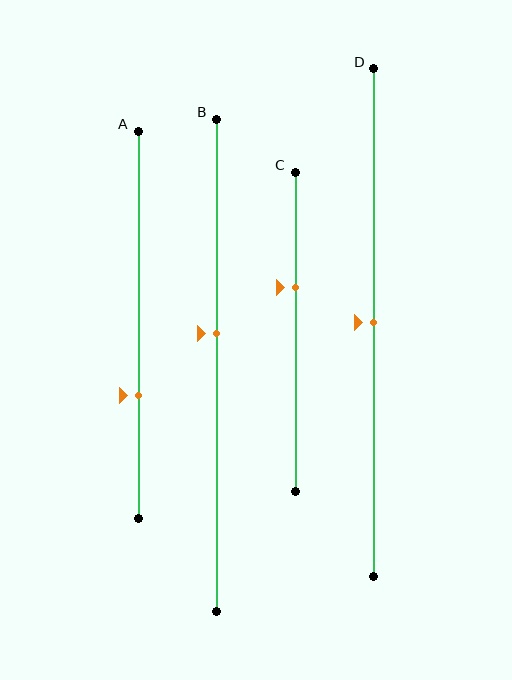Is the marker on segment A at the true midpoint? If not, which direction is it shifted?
No, the marker on segment A is shifted downward by about 18% of the segment length.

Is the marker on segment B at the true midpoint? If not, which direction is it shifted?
No, the marker on segment B is shifted upward by about 7% of the segment length.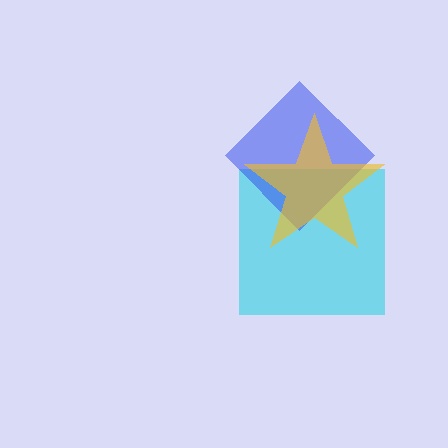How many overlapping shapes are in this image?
There are 3 overlapping shapes in the image.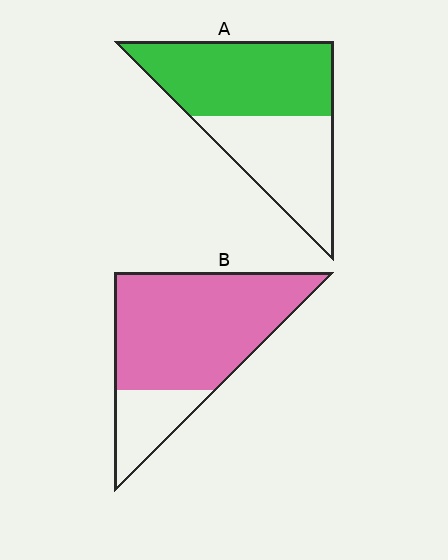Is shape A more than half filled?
Yes.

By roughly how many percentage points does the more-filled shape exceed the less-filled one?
By roughly 20 percentage points (B over A).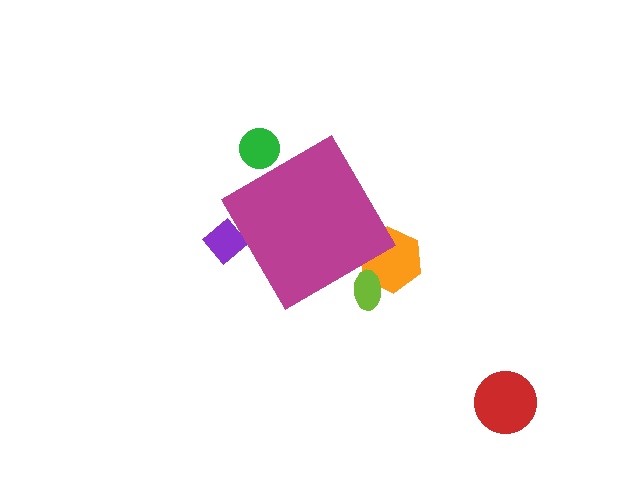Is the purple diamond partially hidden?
Yes, the purple diamond is partially hidden behind the magenta diamond.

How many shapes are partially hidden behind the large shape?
4 shapes are partially hidden.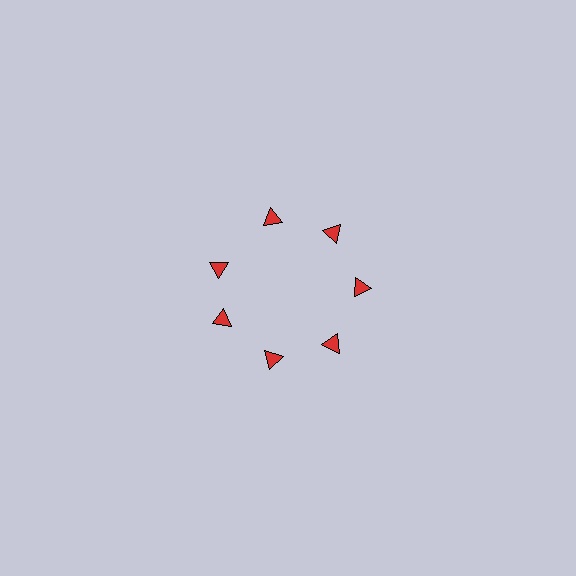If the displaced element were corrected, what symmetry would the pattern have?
It would have 7-fold rotational symmetry — the pattern would map onto itself every 51 degrees.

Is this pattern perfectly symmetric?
No. The 7 red triangles are arranged in a ring, but one element near the 10 o'clock position is rotated out of alignment along the ring, breaking the 7-fold rotational symmetry.